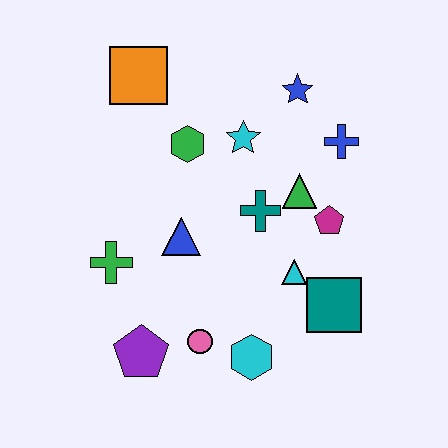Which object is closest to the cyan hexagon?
The pink circle is closest to the cyan hexagon.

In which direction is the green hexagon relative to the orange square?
The green hexagon is below the orange square.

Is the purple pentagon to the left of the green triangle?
Yes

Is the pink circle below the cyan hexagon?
No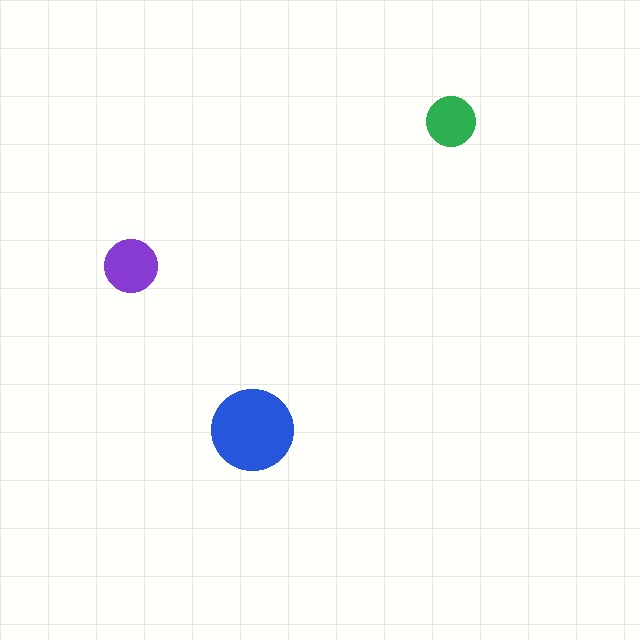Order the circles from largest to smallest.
the blue one, the purple one, the green one.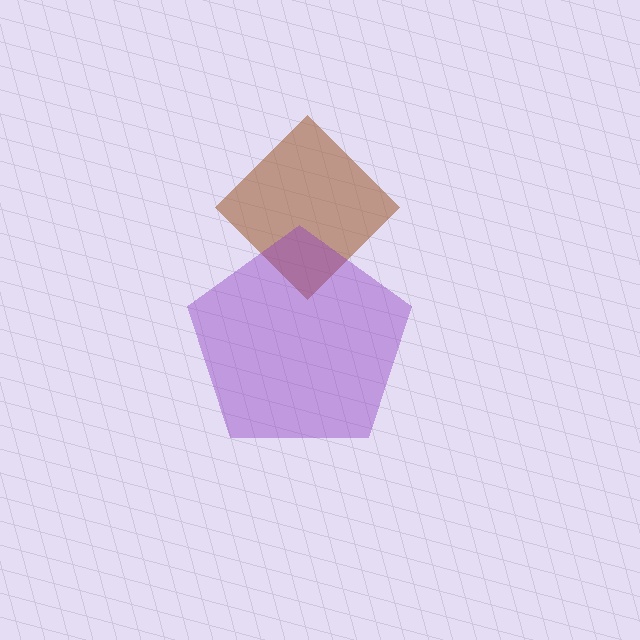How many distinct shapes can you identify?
There are 2 distinct shapes: a brown diamond, a purple pentagon.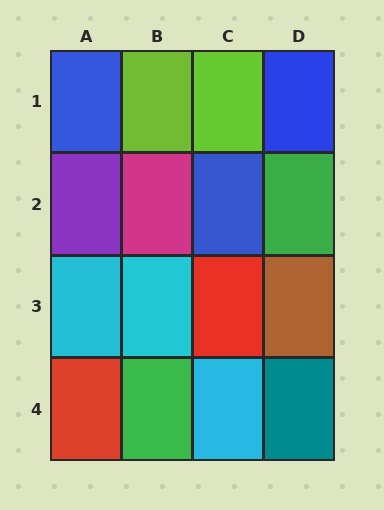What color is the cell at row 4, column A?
Red.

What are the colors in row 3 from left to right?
Cyan, cyan, red, brown.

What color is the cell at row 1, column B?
Lime.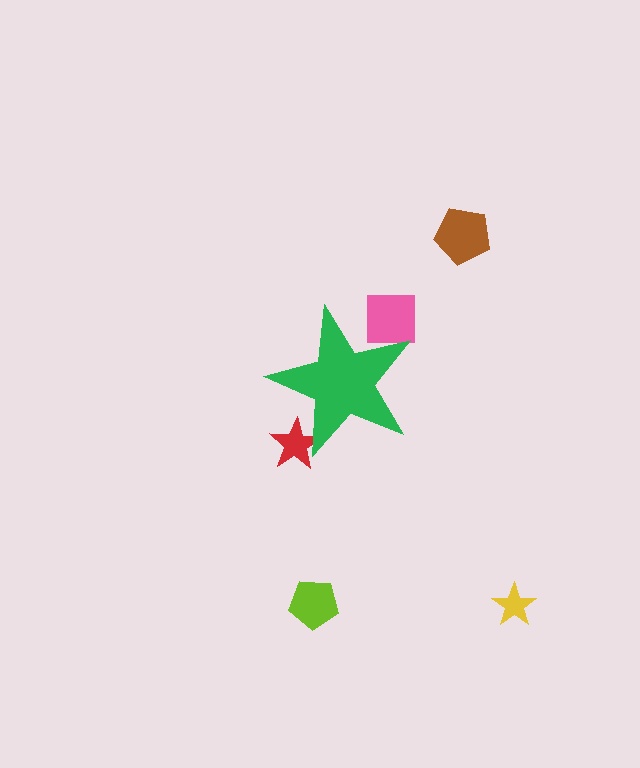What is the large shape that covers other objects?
A green star.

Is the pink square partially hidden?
Yes, the pink square is partially hidden behind the green star.